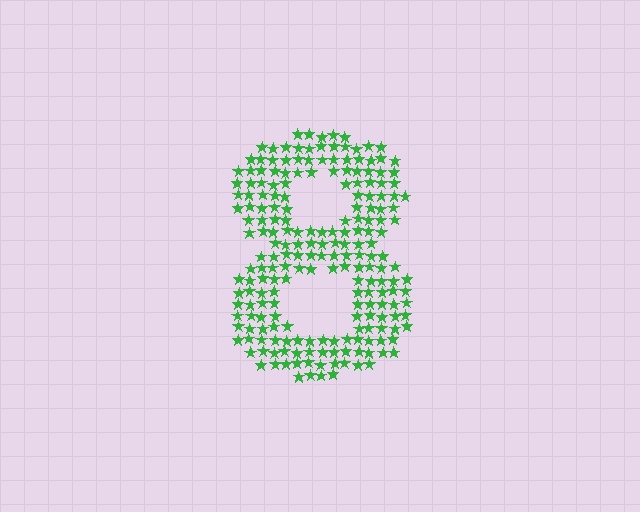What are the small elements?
The small elements are stars.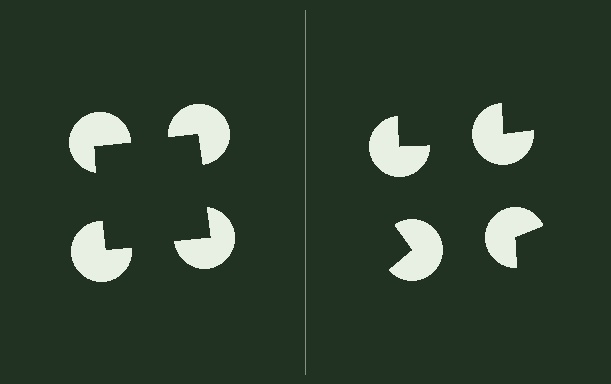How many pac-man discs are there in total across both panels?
8 — 4 on each side.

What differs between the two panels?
The pac-man discs are positioned identically on both sides; only the wedge orientations differ. On the left they align to a square; on the right they are misaligned.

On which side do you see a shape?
An illusory square appears on the left side. On the right side the wedge cuts are rotated, so no coherent shape forms.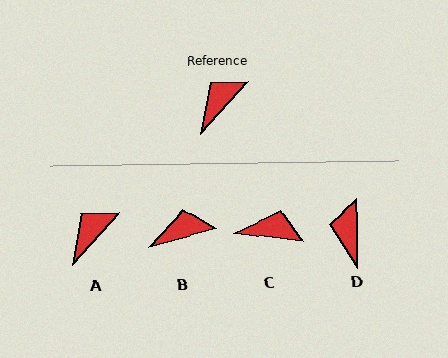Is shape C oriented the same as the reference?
No, it is off by about 55 degrees.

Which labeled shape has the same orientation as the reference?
A.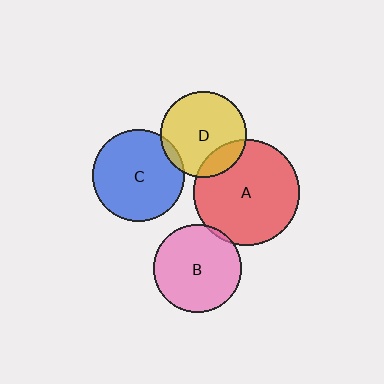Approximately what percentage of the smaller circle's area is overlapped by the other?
Approximately 20%.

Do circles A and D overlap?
Yes.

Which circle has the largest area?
Circle A (red).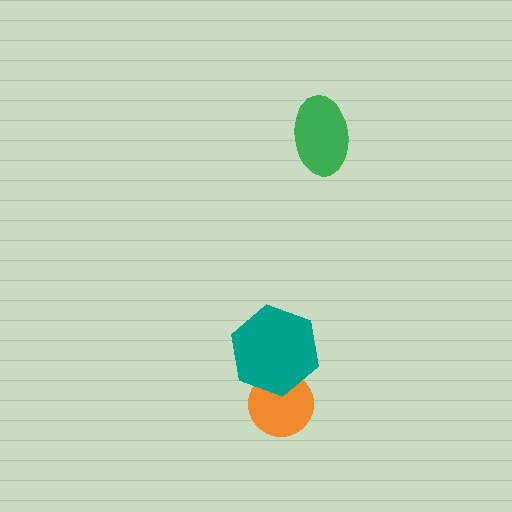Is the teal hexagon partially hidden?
No, no other shape covers it.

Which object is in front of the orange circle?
The teal hexagon is in front of the orange circle.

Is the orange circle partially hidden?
Yes, it is partially covered by another shape.